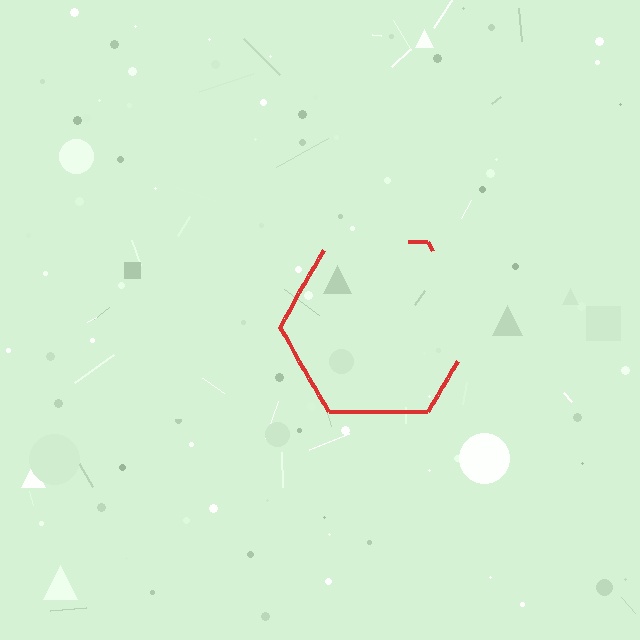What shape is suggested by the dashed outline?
The dashed outline suggests a hexagon.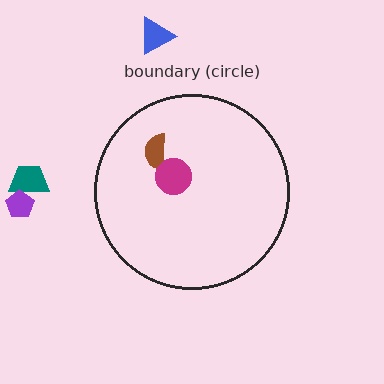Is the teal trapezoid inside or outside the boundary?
Outside.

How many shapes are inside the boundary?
2 inside, 3 outside.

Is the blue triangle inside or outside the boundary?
Outside.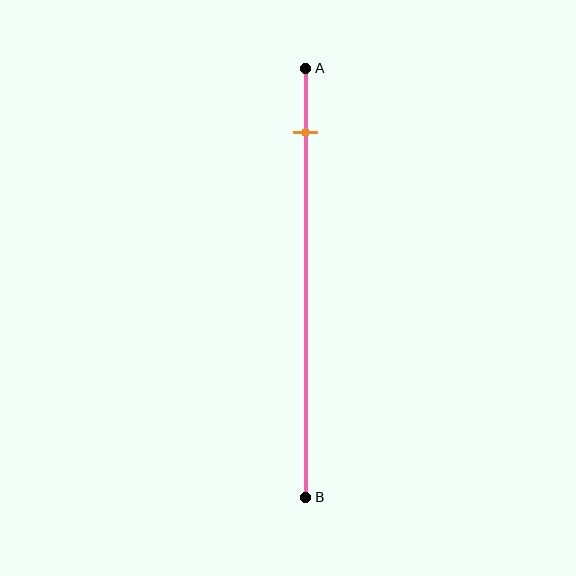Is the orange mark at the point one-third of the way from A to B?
No, the mark is at about 15% from A, not at the 33% one-third point.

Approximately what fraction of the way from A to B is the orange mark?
The orange mark is approximately 15% of the way from A to B.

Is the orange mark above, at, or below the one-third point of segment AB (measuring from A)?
The orange mark is above the one-third point of segment AB.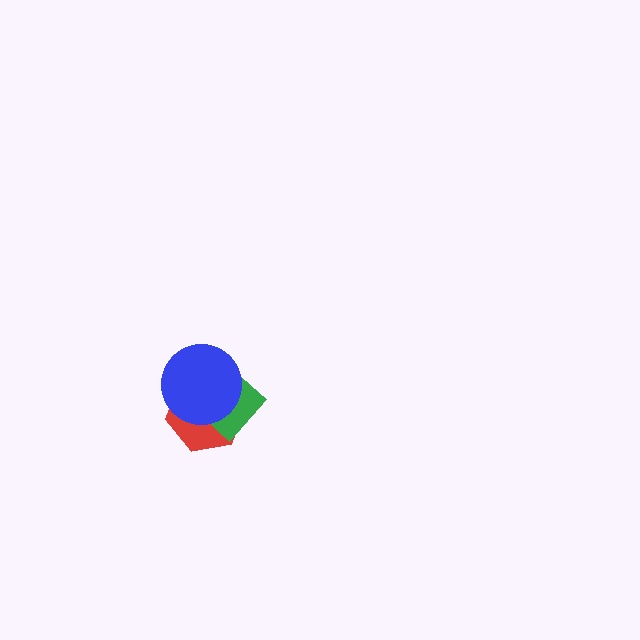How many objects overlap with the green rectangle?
2 objects overlap with the green rectangle.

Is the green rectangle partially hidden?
Yes, it is partially covered by another shape.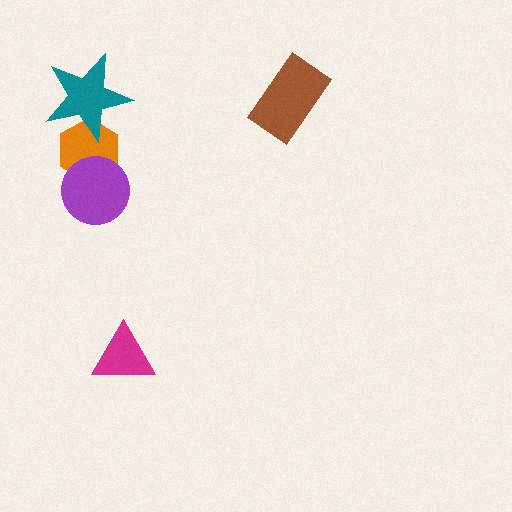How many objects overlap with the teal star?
1 object overlaps with the teal star.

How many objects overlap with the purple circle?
1 object overlaps with the purple circle.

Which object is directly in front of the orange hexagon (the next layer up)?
The teal star is directly in front of the orange hexagon.